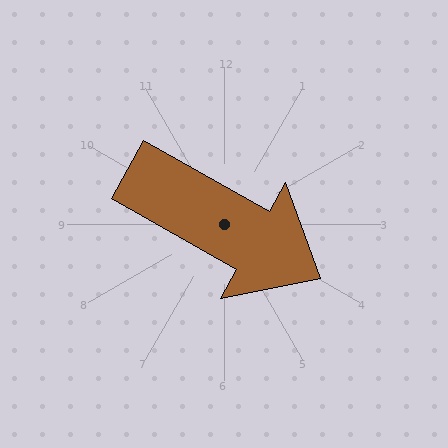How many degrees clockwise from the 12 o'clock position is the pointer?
Approximately 120 degrees.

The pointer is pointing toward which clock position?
Roughly 4 o'clock.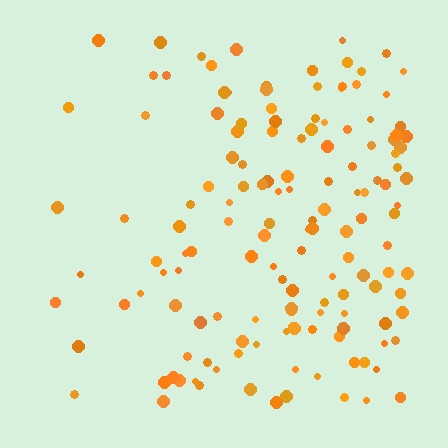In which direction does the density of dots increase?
From left to right, with the right side densest.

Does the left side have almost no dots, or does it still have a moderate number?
Still a moderate number, just noticeably fewer than the right.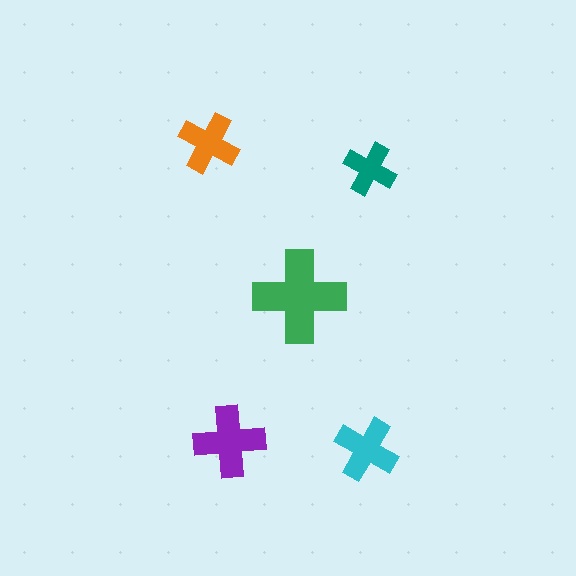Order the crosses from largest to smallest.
the green one, the purple one, the cyan one, the orange one, the teal one.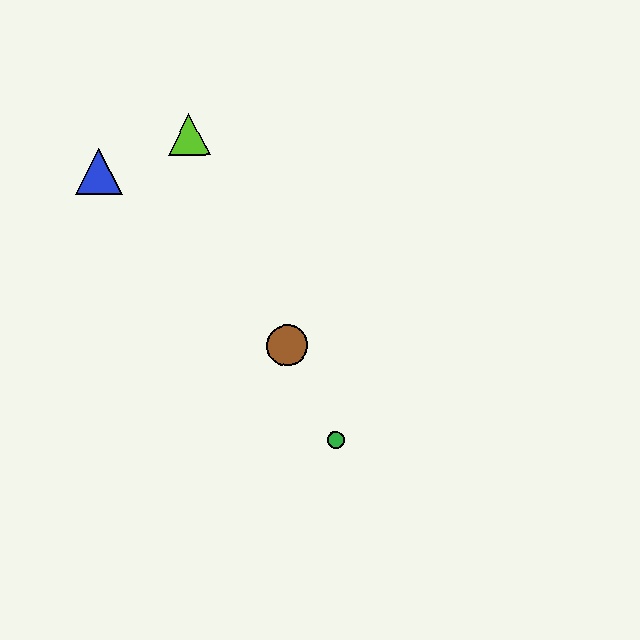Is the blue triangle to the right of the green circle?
No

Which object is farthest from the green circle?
The blue triangle is farthest from the green circle.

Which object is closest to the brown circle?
The green circle is closest to the brown circle.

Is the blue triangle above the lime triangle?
No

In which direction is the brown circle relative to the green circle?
The brown circle is above the green circle.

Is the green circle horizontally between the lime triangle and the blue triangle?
No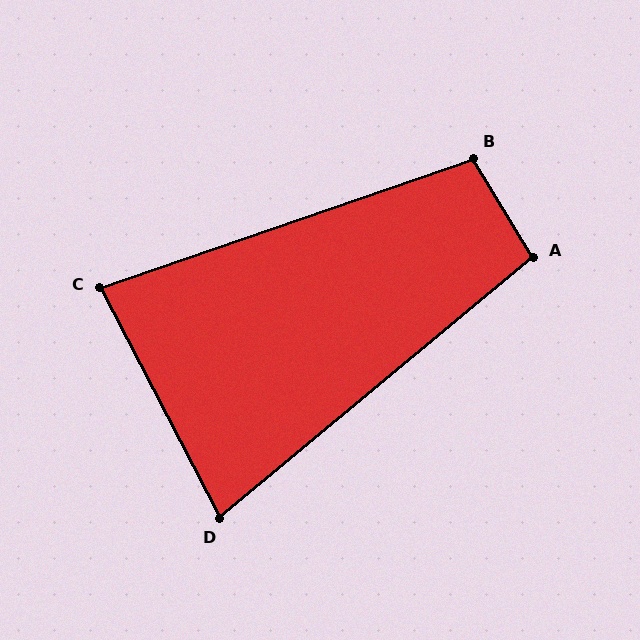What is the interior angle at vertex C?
Approximately 82 degrees (acute).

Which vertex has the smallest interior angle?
D, at approximately 78 degrees.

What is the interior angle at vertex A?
Approximately 98 degrees (obtuse).